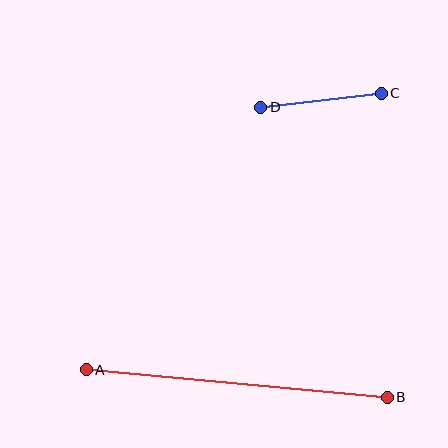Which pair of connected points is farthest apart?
Points A and B are farthest apart.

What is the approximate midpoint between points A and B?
The midpoint is at approximately (237, 384) pixels.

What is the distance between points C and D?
The distance is approximately 121 pixels.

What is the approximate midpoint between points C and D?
The midpoint is at approximately (321, 100) pixels.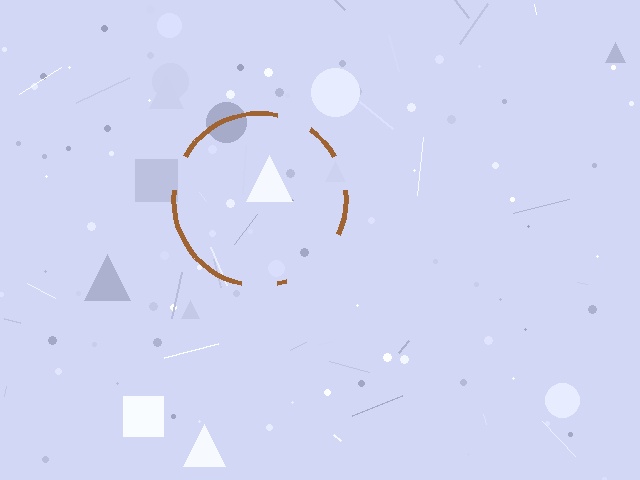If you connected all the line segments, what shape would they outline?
They would outline a circle.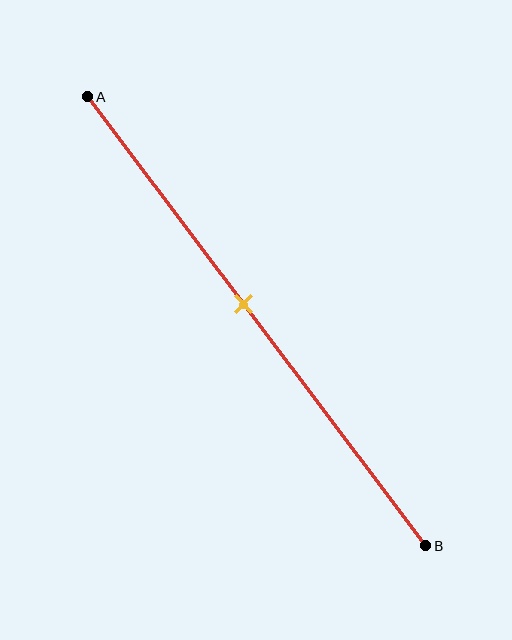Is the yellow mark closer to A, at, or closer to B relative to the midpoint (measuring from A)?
The yellow mark is closer to point A than the midpoint of segment AB.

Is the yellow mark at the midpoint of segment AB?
No, the mark is at about 45% from A, not at the 50% midpoint.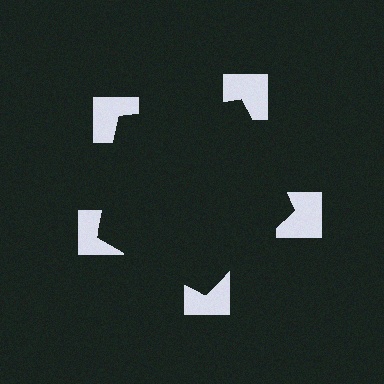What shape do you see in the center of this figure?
An illusory pentagon — its edges are inferred from the aligned wedge cuts in the notched squares, not physically drawn.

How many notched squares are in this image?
There are 5 — one at each vertex of the illusory pentagon.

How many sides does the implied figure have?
5 sides.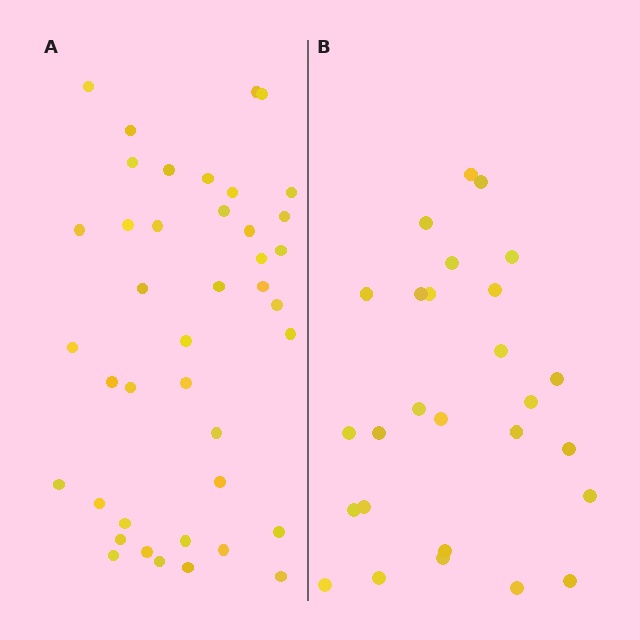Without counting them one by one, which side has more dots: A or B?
Region A (the left region) has more dots.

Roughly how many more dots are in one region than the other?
Region A has approximately 15 more dots than region B.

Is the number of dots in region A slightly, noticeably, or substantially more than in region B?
Region A has substantially more. The ratio is roughly 1.5 to 1.